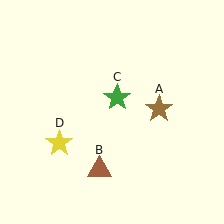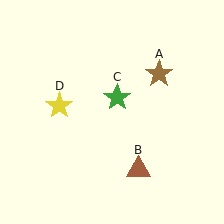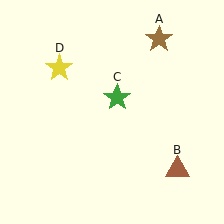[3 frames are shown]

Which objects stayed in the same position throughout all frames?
Green star (object C) remained stationary.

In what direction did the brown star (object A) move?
The brown star (object A) moved up.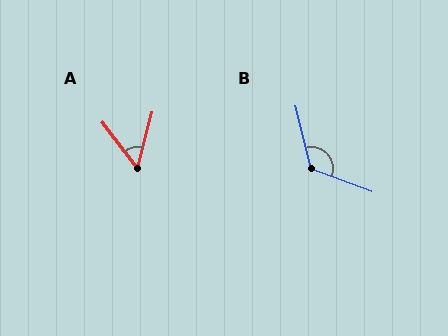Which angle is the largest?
B, at approximately 124 degrees.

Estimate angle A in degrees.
Approximately 52 degrees.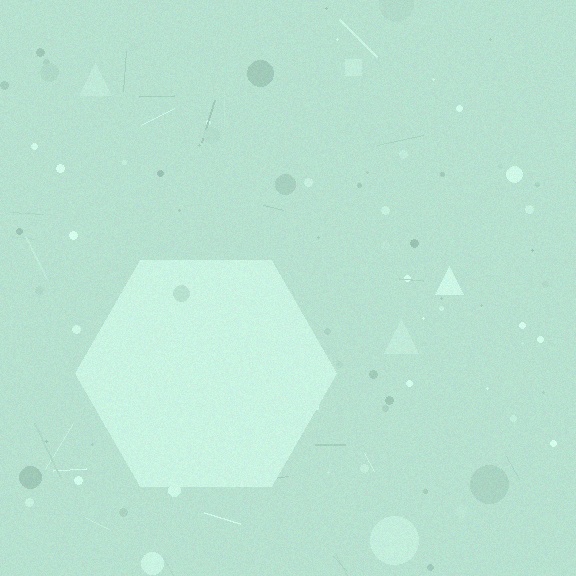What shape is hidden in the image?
A hexagon is hidden in the image.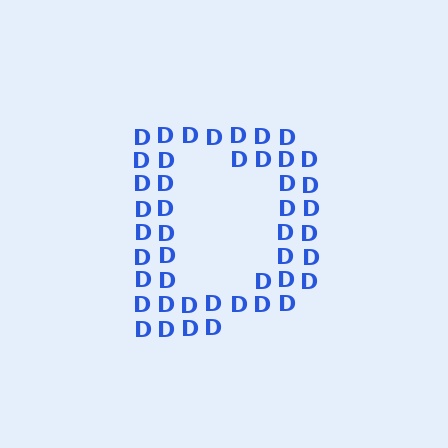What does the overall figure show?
The overall figure shows the letter D.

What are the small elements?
The small elements are letter D's.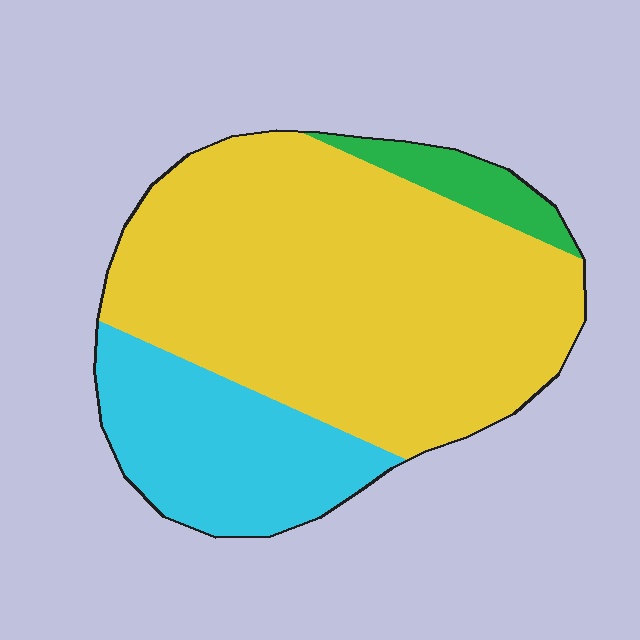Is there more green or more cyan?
Cyan.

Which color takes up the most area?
Yellow, at roughly 70%.